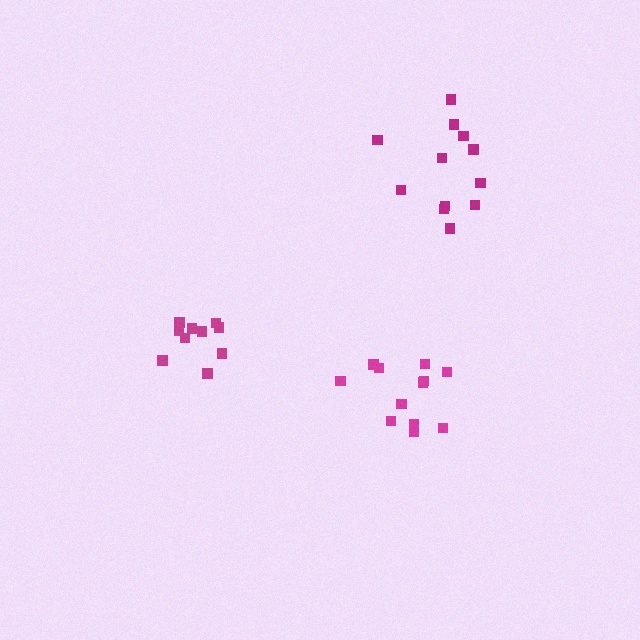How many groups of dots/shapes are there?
There are 3 groups.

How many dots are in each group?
Group 1: 10 dots, Group 2: 12 dots, Group 3: 12 dots (34 total).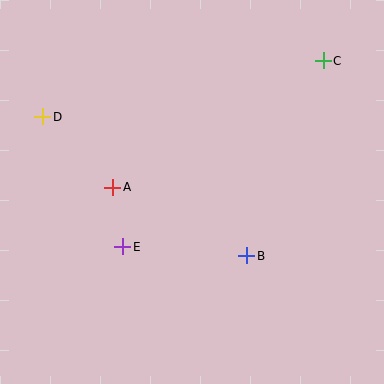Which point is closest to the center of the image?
Point A at (113, 188) is closest to the center.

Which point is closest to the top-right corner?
Point C is closest to the top-right corner.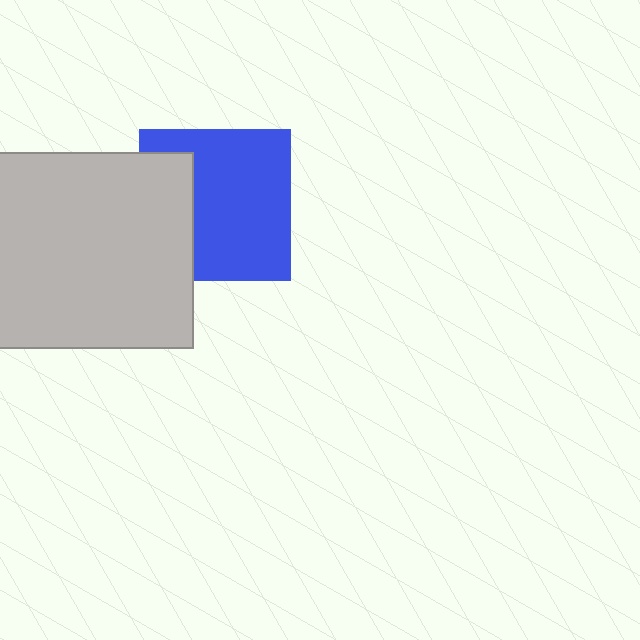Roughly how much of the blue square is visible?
Most of it is visible (roughly 70%).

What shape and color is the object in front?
The object in front is a light gray square.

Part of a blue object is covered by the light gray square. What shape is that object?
It is a square.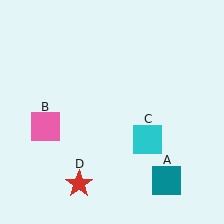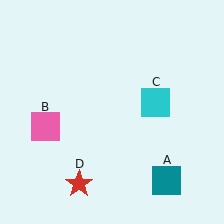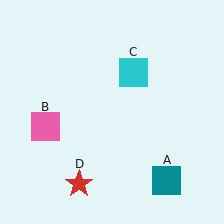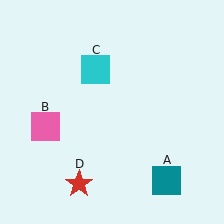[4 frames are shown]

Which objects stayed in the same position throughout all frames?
Teal square (object A) and pink square (object B) and red star (object D) remained stationary.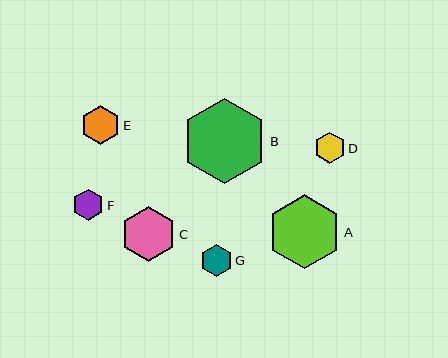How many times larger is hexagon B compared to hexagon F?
Hexagon B is approximately 2.7 times the size of hexagon F.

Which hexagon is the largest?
Hexagon B is the largest with a size of approximately 85 pixels.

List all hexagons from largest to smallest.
From largest to smallest: B, A, C, E, D, G, F.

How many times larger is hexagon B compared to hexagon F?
Hexagon B is approximately 2.7 times the size of hexagon F.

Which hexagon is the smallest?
Hexagon F is the smallest with a size of approximately 31 pixels.